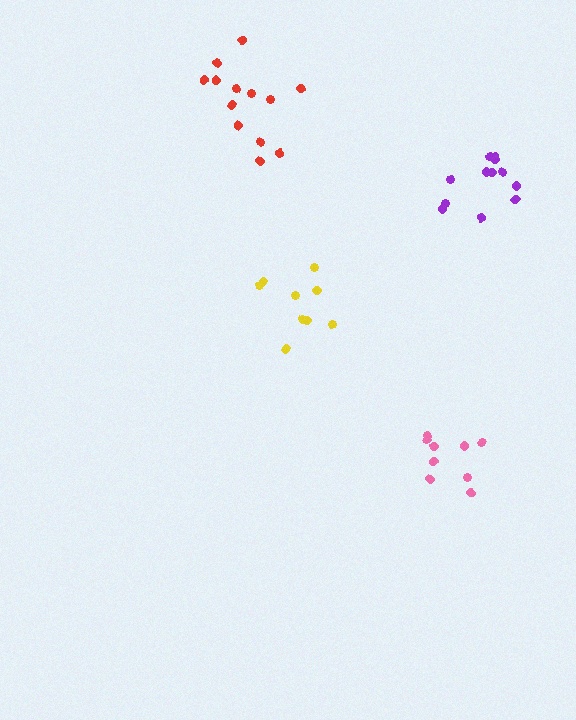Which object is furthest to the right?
The purple cluster is rightmost.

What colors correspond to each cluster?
The clusters are colored: pink, yellow, red, purple.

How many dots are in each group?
Group 1: 9 dots, Group 2: 9 dots, Group 3: 13 dots, Group 4: 12 dots (43 total).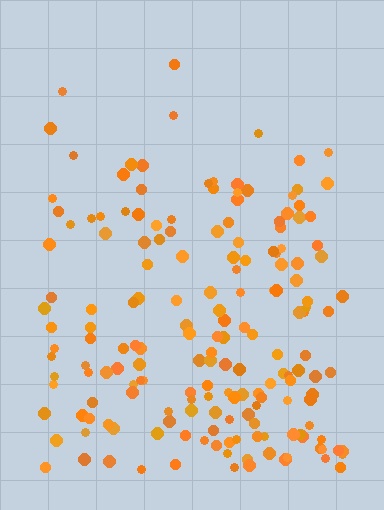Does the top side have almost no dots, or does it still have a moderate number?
Still a moderate number, just noticeably fewer than the bottom.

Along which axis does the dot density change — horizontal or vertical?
Vertical.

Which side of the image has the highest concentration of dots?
The bottom.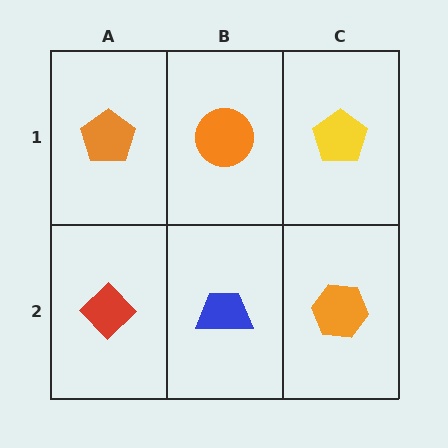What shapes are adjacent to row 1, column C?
An orange hexagon (row 2, column C), an orange circle (row 1, column B).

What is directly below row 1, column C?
An orange hexagon.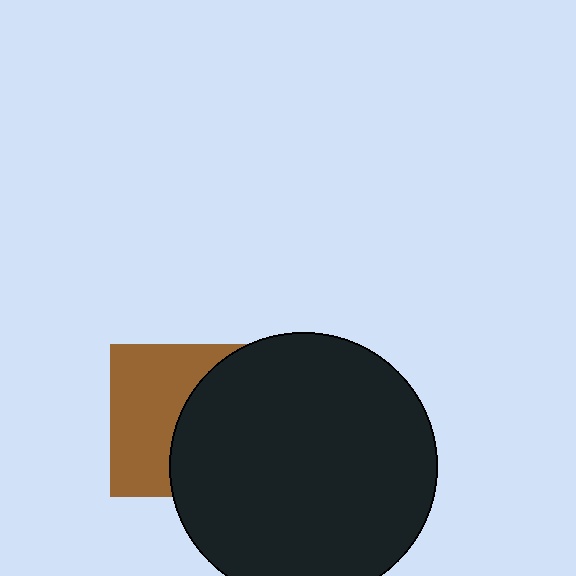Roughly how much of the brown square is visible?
About half of it is visible (roughly 50%).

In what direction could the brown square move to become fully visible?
The brown square could move left. That would shift it out from behind the black circle entirely.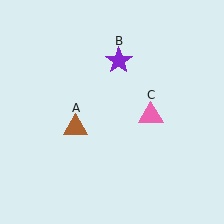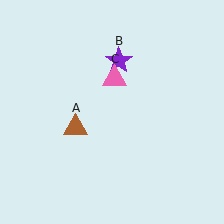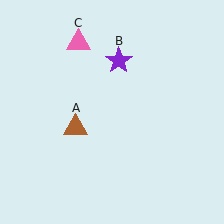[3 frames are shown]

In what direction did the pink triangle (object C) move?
The pink triangle (object C) moved up and to the left.